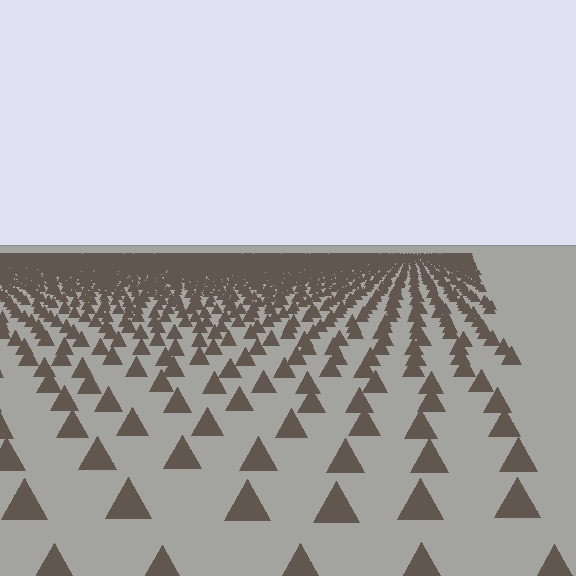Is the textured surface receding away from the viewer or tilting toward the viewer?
The surface is receding away from the viewer. Texture elements get smaller and denser toward the top.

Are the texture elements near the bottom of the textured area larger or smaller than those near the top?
Larger. Near the bottom, elements are closer to the viewer and appear at a bigger on-screen size.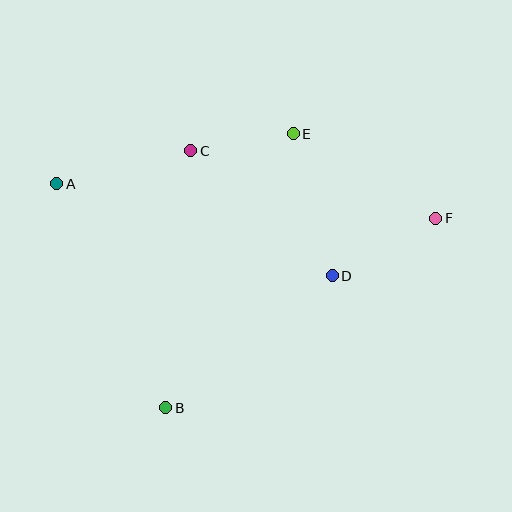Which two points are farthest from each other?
Points A and F are farthest from each other.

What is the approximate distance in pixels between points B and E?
The distance between B and E is approximately 302 pixels.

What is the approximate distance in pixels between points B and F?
The distance between B and F is approximately 330 pixels.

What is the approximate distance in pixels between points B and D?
The distance between B and D is approximately 212 pixels.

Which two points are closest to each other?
Points C and E are closest to each other.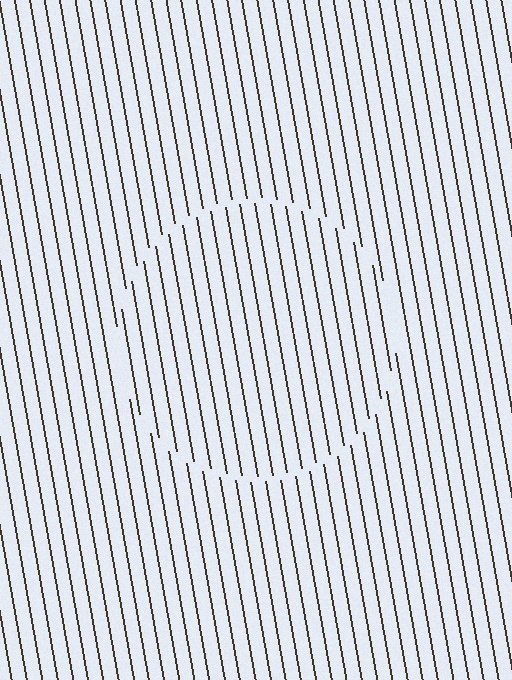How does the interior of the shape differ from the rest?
The interior of the shape contains the same grating, shifted by half a period — the contour is defined by the phase discontinuity where line-ends from the inner and outer gratings abut.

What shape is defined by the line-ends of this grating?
An illusory circle. The interior of the shape contains the same grating, shifted by half a period — the contour is defined by the phase discontinuity where line-ends from the inner and outer gratings abut.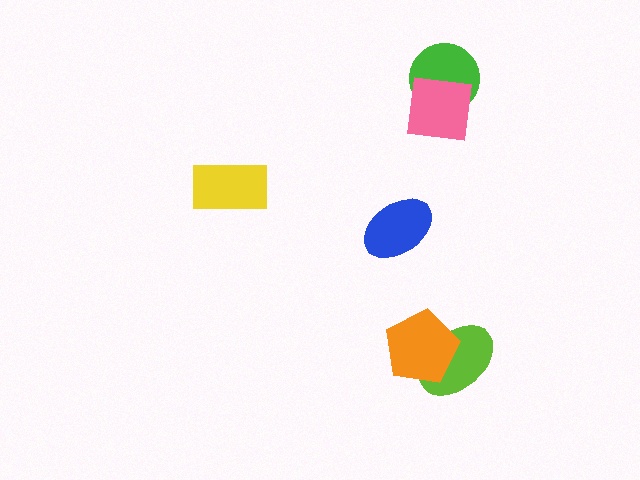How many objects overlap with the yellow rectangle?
0 objects overlap with the yellow rectangle.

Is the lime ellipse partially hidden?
Yes, it is partially covered by another shape.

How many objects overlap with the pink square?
1 object overlaps with the pink square.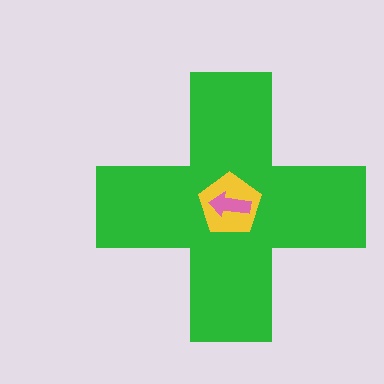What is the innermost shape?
The pink arrow.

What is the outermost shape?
The green cross.